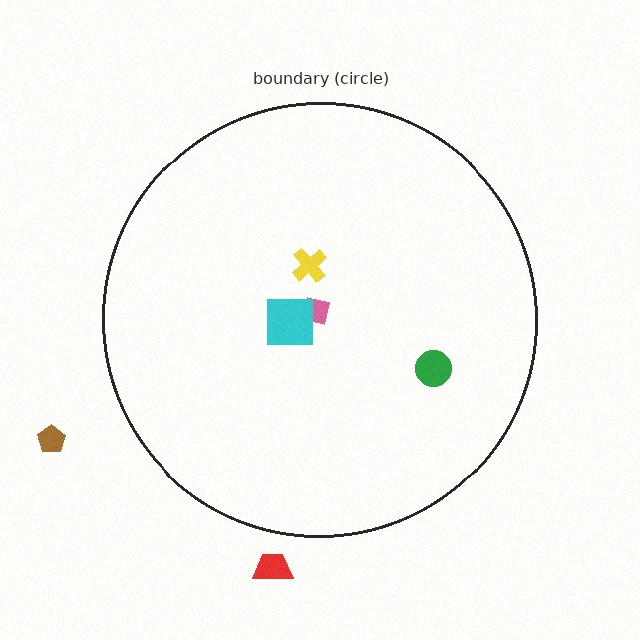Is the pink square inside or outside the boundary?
Inside.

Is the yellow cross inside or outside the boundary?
Inside.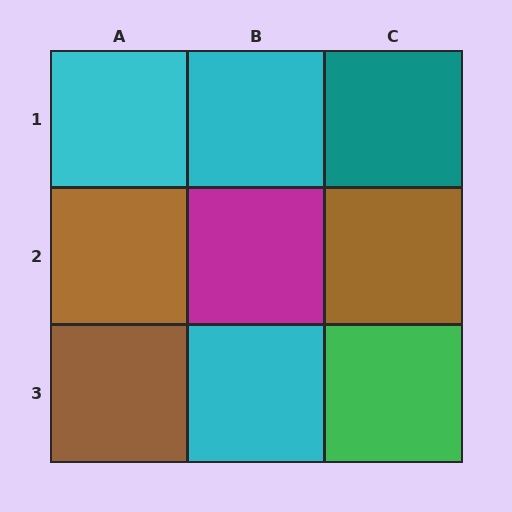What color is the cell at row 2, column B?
Magenta.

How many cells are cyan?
3 cells are cyan.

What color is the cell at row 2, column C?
Brown.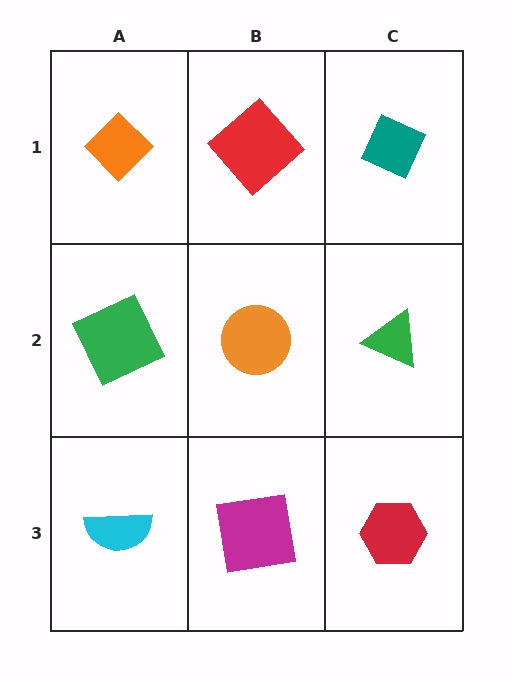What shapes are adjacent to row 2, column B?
A red diamond (row 1, column B), a magenta square (row 3, column B), a green square (row 2, column A), a green triangle (row 2, column C).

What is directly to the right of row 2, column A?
An orange circle.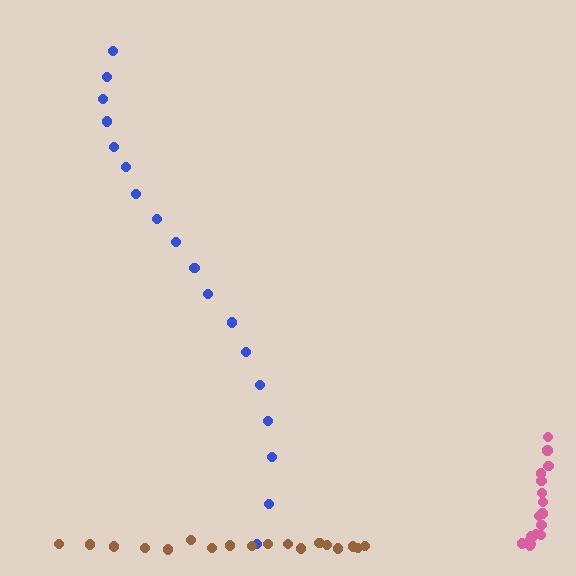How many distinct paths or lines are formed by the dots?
There are 3 distinct paths.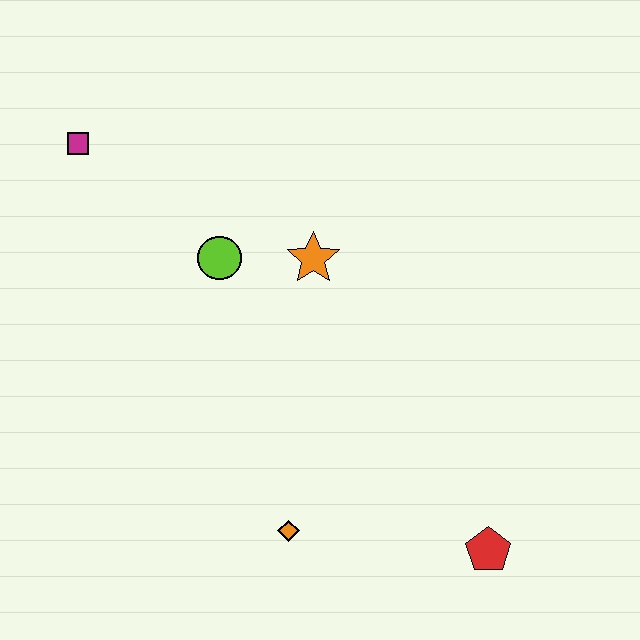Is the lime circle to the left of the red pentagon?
Yes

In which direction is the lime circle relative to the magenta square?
The lime circle is to the right of the magenta square.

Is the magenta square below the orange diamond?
No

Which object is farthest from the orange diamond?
The magenta square is farthest from the orange diamond.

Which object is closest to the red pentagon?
The orange diamond is closest to the red pentagon.